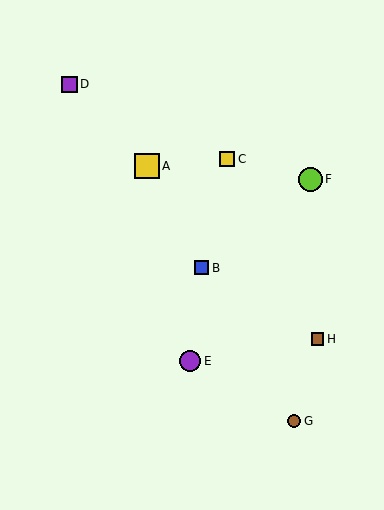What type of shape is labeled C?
Shape C is a yellow square.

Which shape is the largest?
The yellow square (labeled A) is the largest.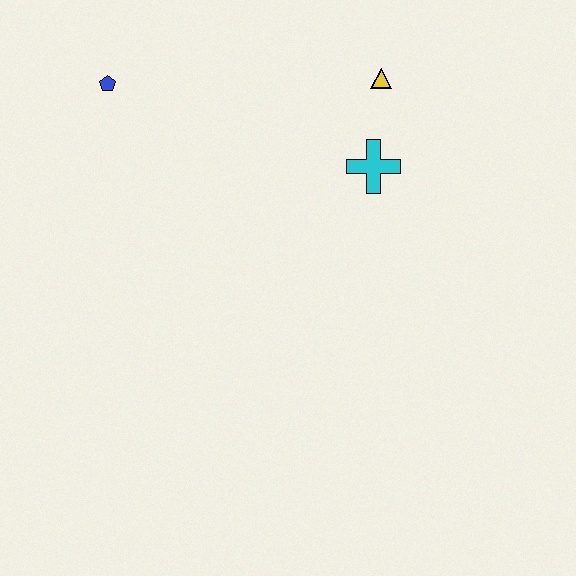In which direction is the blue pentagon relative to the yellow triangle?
The blue pentagon is to the left of the yellow triangle.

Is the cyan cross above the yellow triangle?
No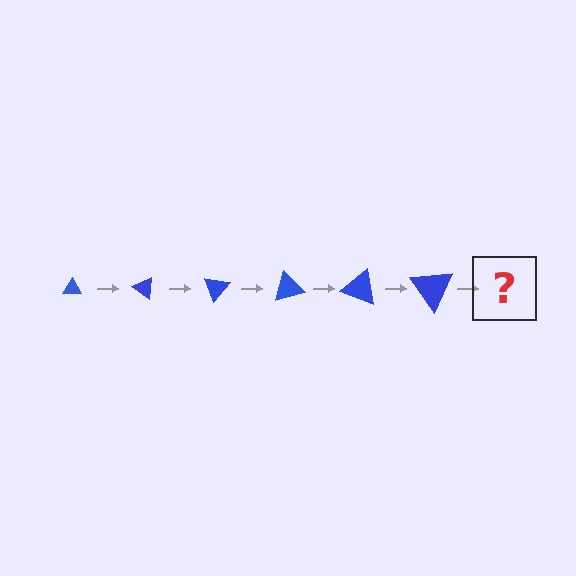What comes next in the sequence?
The next element should be a triangle, larger than the previous one and rotated 210 degrees from the start.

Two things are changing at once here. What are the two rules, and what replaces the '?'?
The two rules are that the triangle grows larger each step and it rotates 35 degrees each step. The '?' should be a triangle, larger than the previous one and rotated 210 degrees from the start.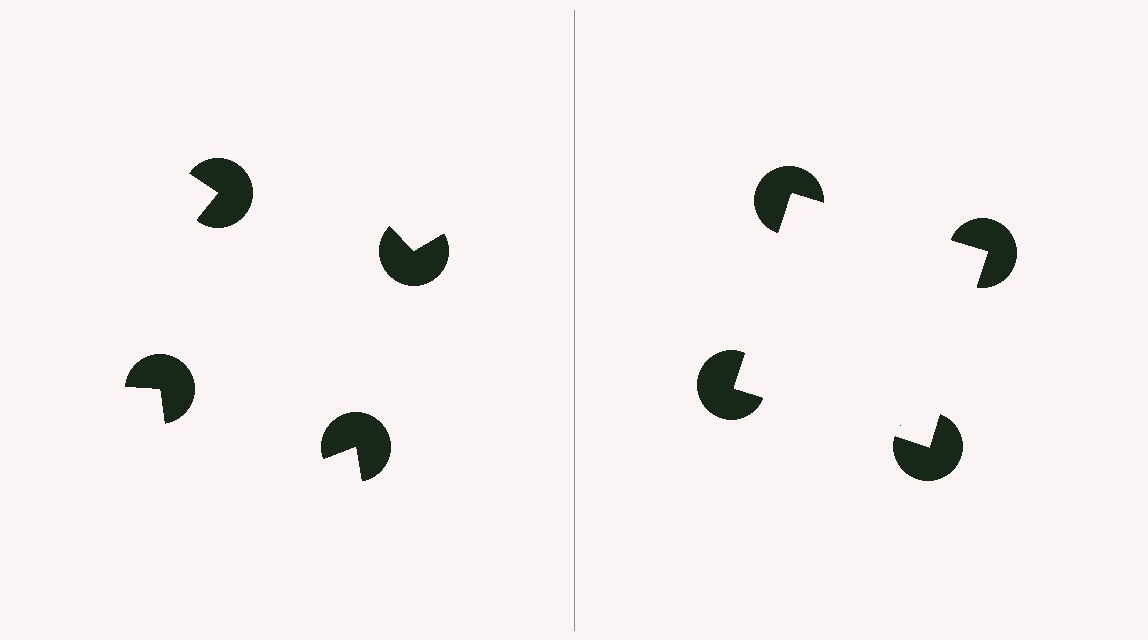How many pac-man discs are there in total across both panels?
8 — 4 on each side.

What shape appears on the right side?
An illusory square.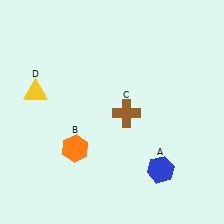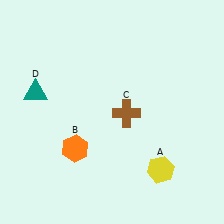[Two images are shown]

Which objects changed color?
A changed from blue to yellow. D changed from yellow to teal.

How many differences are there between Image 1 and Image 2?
There are 2 differences between the two images.